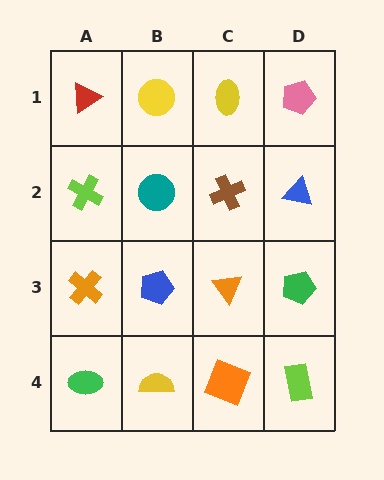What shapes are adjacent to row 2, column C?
A yellow ellipse (row 1, column C), an orange triangle (row 3, column C), a teal circle (row 2, column B), a blue triangle (row 2, column D).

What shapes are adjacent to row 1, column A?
A lime cross (row 2, column A), a yellow circle (row 1, column B).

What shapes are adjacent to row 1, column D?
A blue triangle (row 2, column D), a yellow ellipse (row 1, column C).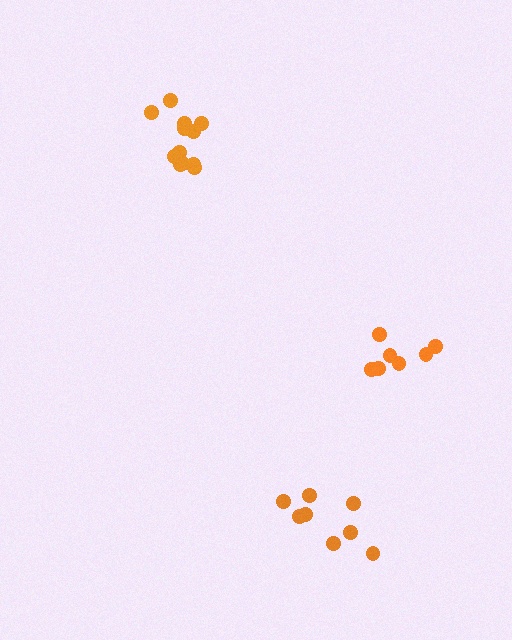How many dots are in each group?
Group 1: 7 dots, Group 2: 12 dots, Group 3: 8 dots (27 total).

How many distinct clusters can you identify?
There are 3 distinct clusters.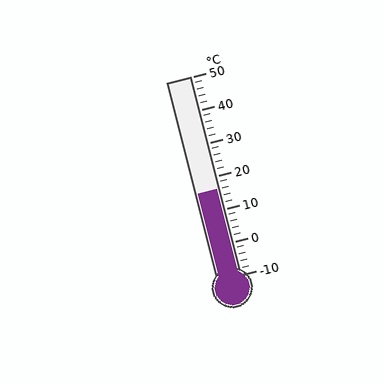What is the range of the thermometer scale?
The thermometer scale ranges from -10°C to 50°C.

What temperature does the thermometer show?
The thermometer shows approximately 16°C.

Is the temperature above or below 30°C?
The temperature is below 30°C.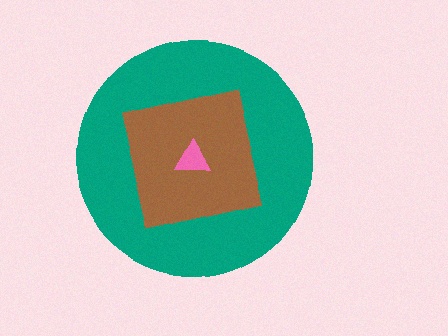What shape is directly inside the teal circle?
The brown square.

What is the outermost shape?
The teal circle.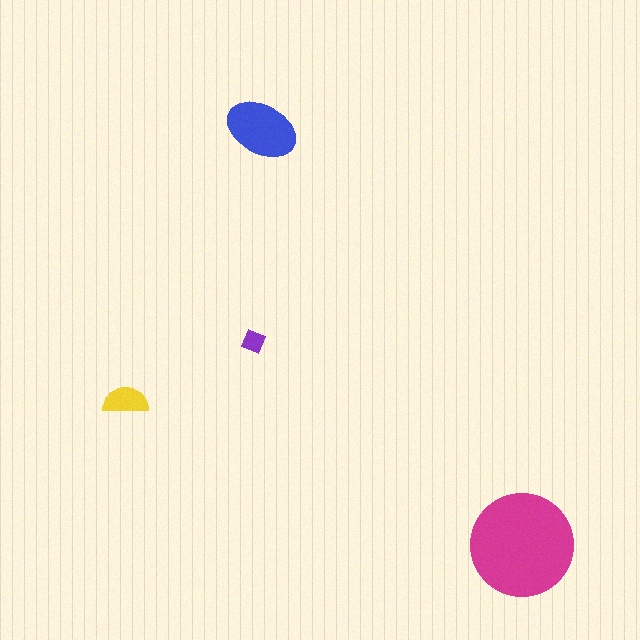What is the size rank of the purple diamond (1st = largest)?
4th.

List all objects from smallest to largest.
The purple diamond, the yellow semicircle, the blue ellipse, the magenta circle.